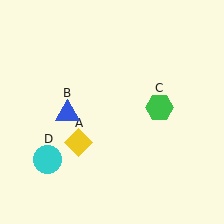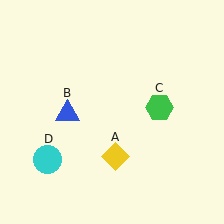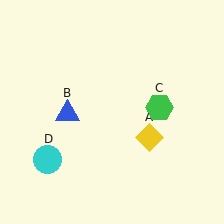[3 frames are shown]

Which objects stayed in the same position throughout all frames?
Blue triangle (object B) and green hexagon (object C) and cyan circle (object D) remained stationary.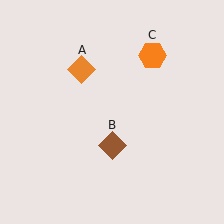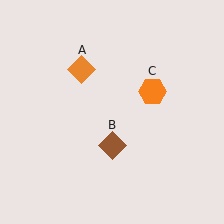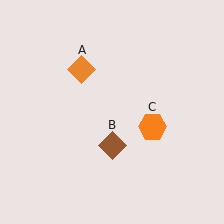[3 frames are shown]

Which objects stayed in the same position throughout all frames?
Orange diamond (object A) and brown diamond (object B) remained stationary.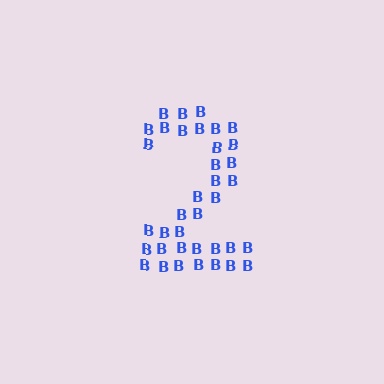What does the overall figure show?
The overall figure shows the digit 2.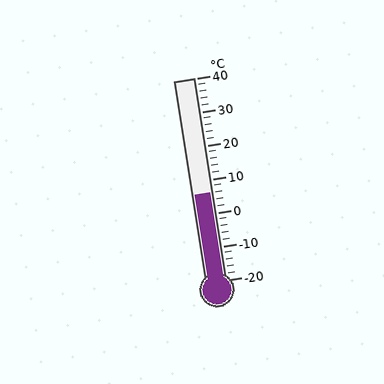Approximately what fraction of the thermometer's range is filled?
The thermometer is filled to approximately 45% of its range.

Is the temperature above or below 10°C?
The temperature is below 10°C.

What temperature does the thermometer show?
The thermometer shows approximately 6°C.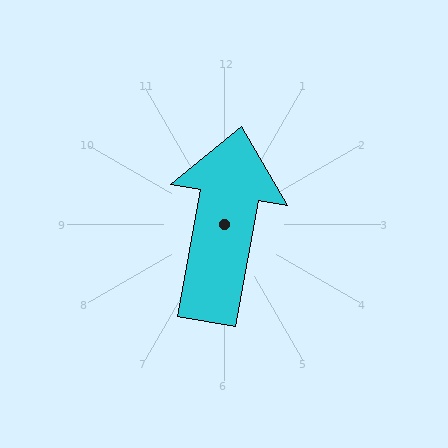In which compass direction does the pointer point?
North.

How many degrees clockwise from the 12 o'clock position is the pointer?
Approximately 10 degrees.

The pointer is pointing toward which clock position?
Roughly 12 o'clock.